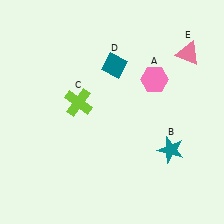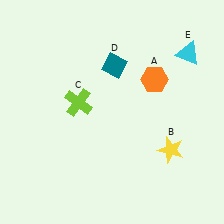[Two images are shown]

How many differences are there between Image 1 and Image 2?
There are 3 differences between the two images.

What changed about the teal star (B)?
In Image 1, B is teal. In Image 2, it changed to yellow.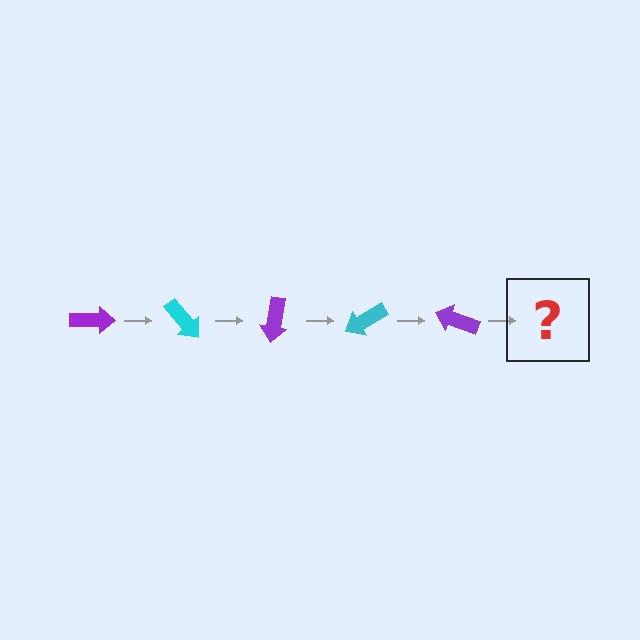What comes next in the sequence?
The next element should be a cyan arrow, rotated 250 degrees from the start.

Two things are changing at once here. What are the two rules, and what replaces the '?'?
The two rules are that it rotates 50 degrees each step and the color cycles through purple and cyan. The '?' should be a cyan arrow, rotated 250 degrees from the start.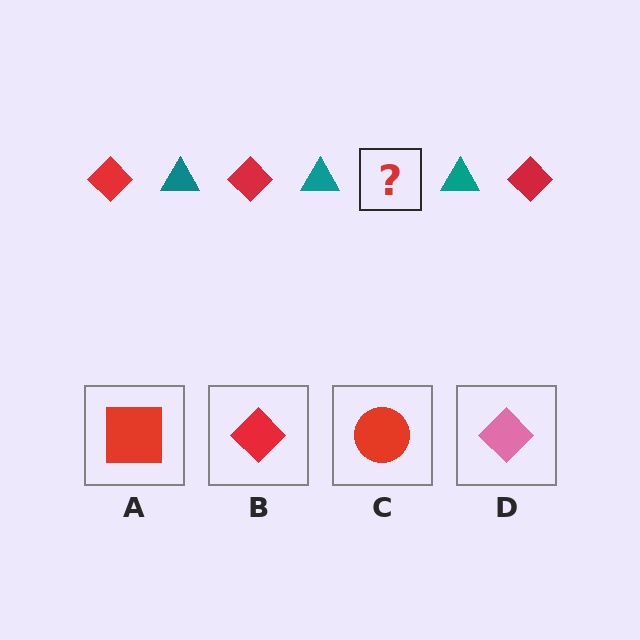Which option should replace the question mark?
Option B.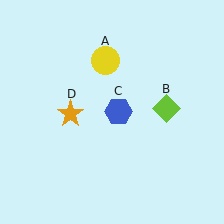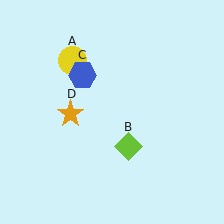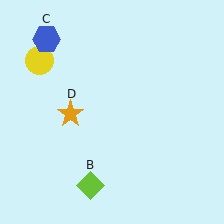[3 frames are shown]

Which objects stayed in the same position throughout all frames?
Orange star (object D) remained stationary.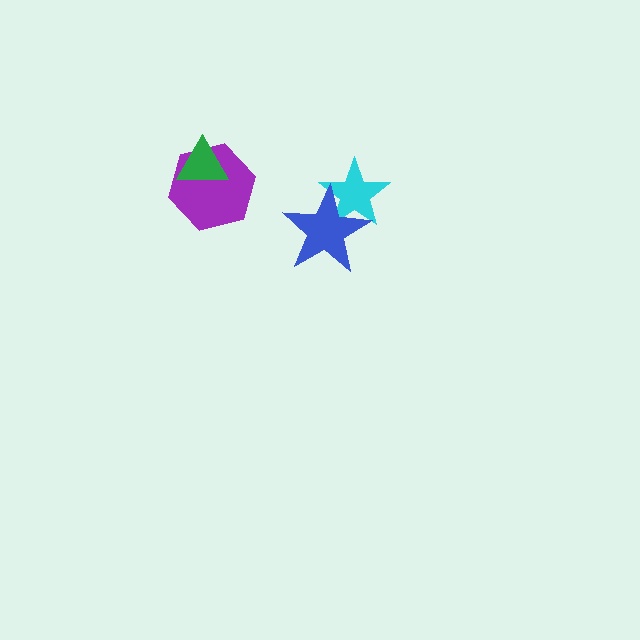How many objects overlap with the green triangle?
1 object overlaps with the green triangle.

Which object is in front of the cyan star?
The blue star is in front of the cyan star.